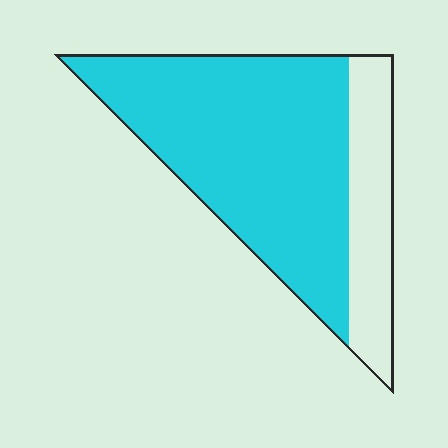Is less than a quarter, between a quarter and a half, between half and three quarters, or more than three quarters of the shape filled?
More than three quarters.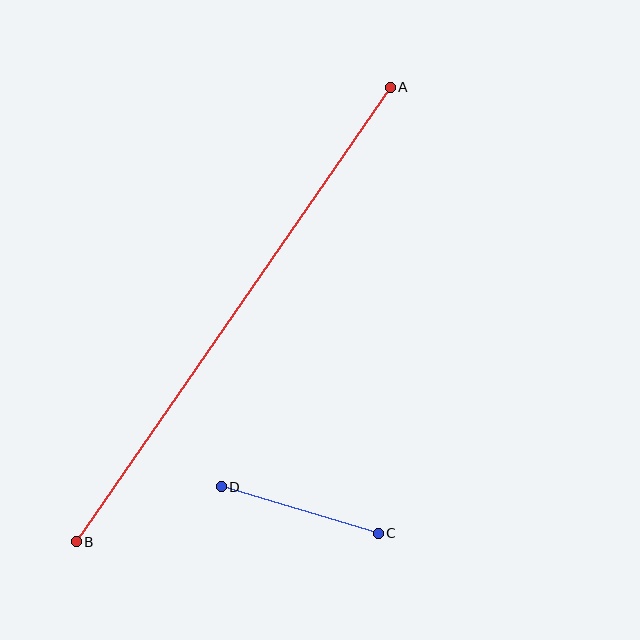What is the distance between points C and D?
The distance is approximately 164 pixels.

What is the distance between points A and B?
The distance is approximately 552 pixels.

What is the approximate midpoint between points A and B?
The midpoint is at approximately (233, 315) pixels.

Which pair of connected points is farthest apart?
Points A and B are farthest apart.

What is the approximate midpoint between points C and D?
The midpoint is at approximately (300, 510) pixels.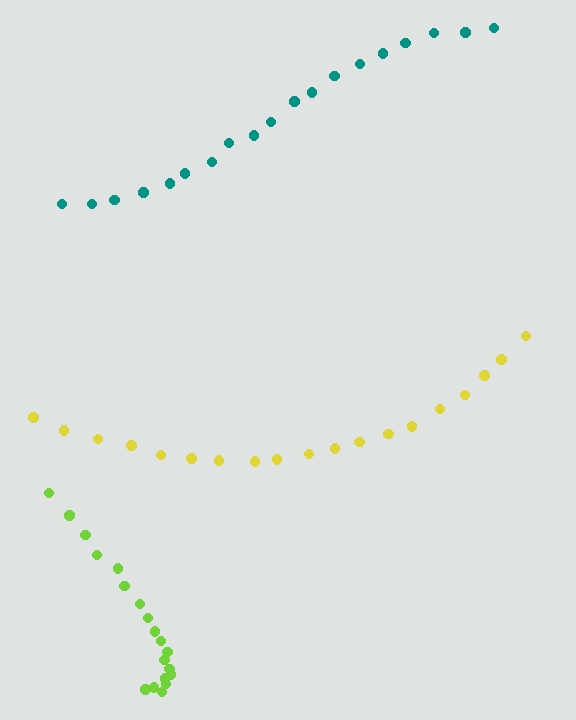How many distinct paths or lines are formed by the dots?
There are 3 distinct paths.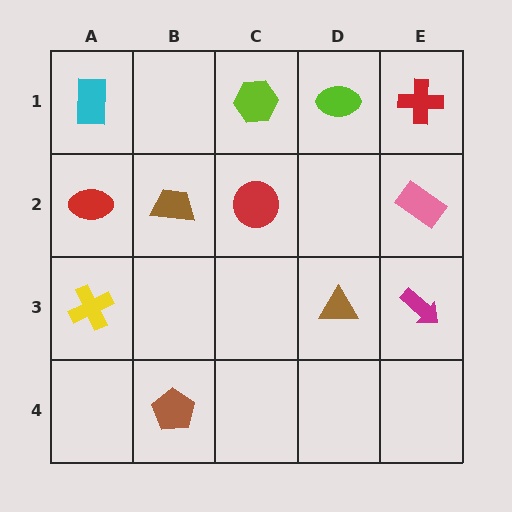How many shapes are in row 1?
4 shapes.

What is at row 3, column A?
A yellow cross.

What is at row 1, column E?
A red cross.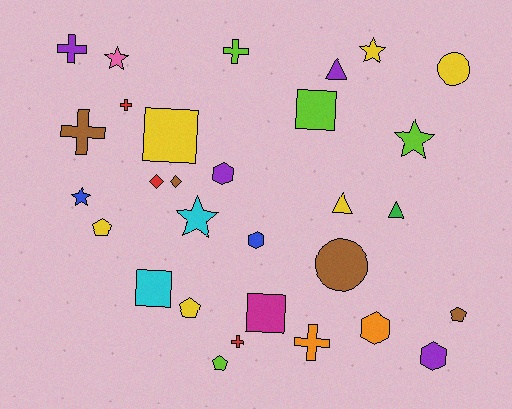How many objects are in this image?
There are 30 objects.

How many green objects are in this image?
There is 1 green object.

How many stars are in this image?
There are 5 stars.